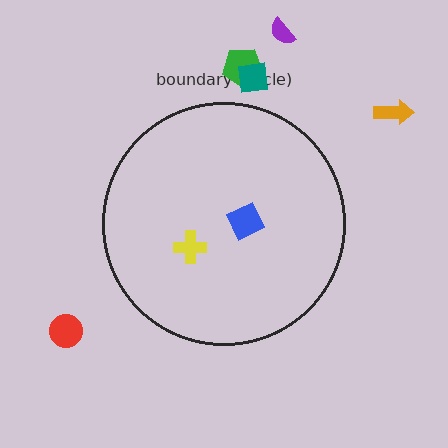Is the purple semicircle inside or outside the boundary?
Outside.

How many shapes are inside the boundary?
2 inside, 5 outside.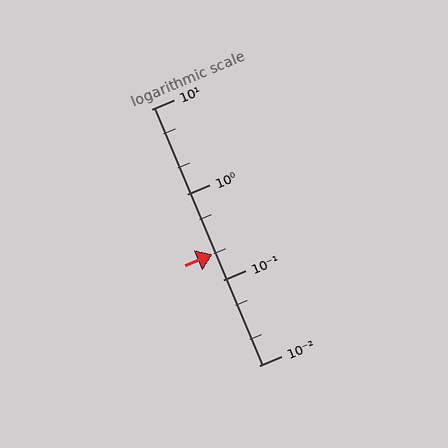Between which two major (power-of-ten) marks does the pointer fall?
The pointer is between 0.1 and 1.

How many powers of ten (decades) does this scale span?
The scale spans 3 decades, from 0.01 to 10.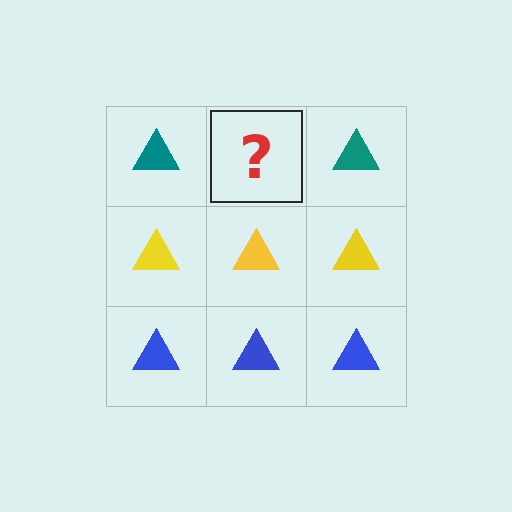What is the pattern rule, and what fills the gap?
The rule is that each row has a consistent color. The gap should be filled with a teal triangle.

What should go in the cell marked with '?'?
The missing cell should contain a teal triangle.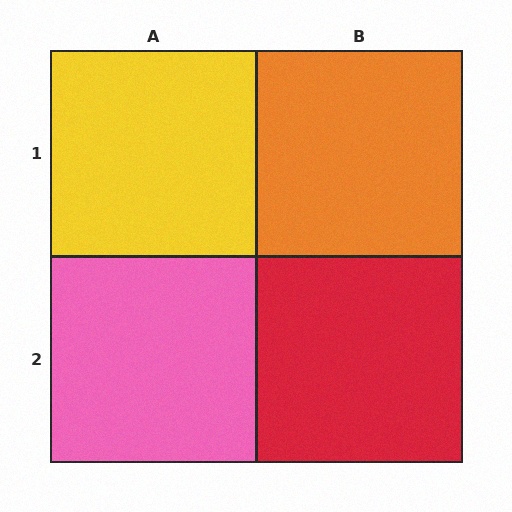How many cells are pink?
1 cell is pink.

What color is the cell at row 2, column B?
Red.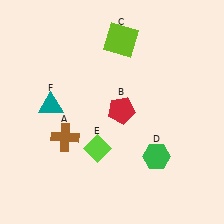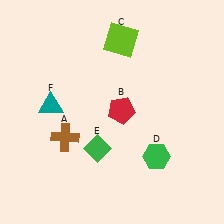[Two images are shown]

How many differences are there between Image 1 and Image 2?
There is 1 difference between the two images.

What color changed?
The diamond (E) changed from lime in Image 1 to green in Image 2.